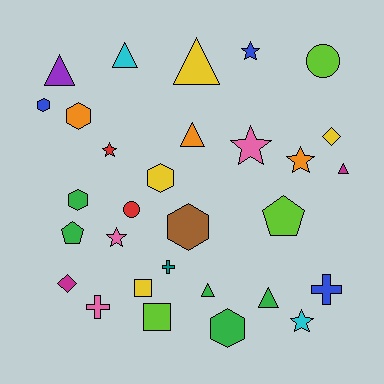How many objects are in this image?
There are 30 objects.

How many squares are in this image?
There are 2 squares.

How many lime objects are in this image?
There are 3 lime objects.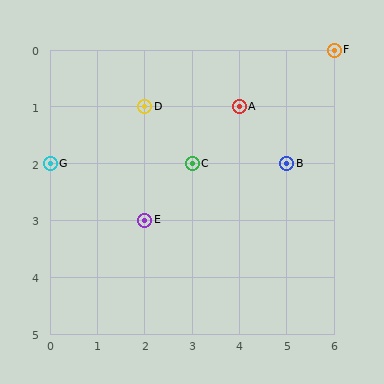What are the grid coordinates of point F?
Point F is at grid coordinates (6, 0).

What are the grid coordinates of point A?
Point A is at grid coordinates (4, 1).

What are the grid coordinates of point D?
Point D is at grid coordinates (2, 1).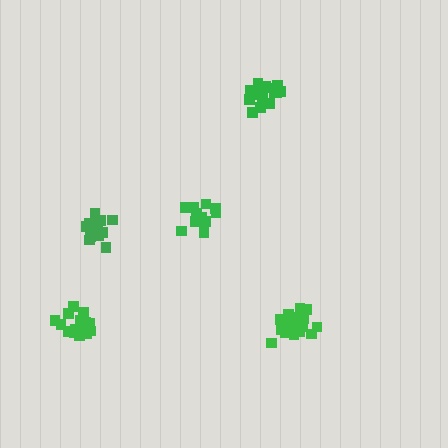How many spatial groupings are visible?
There are 5 spatial groupings.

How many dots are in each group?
Group 1: 15 dots, Group 2: 13 dots, Group 3: 17 dots, Group 4: 19 dots, Group 5: 17 dots (81 total).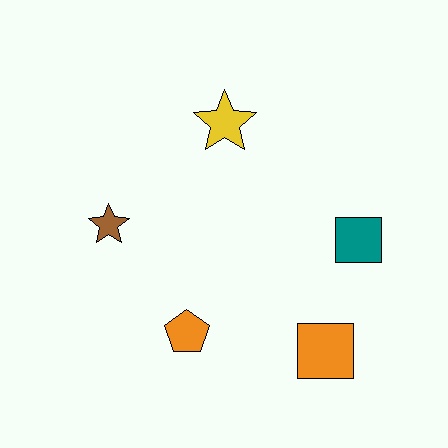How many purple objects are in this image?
There are no purple objects.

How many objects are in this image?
There are 5 objects.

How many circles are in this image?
There are no circles.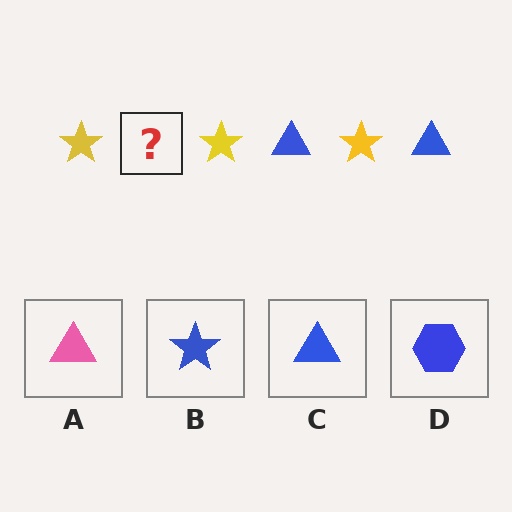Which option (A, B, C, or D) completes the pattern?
C.